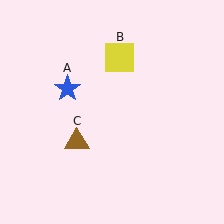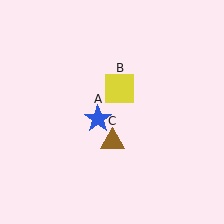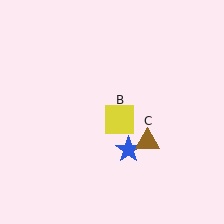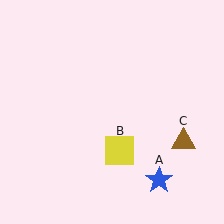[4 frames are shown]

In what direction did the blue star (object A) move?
The blue star (object A) moved down and to the right.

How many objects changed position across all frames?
3 objects changed position: blue star (object A), yellow square (object B), brown triangle (object C).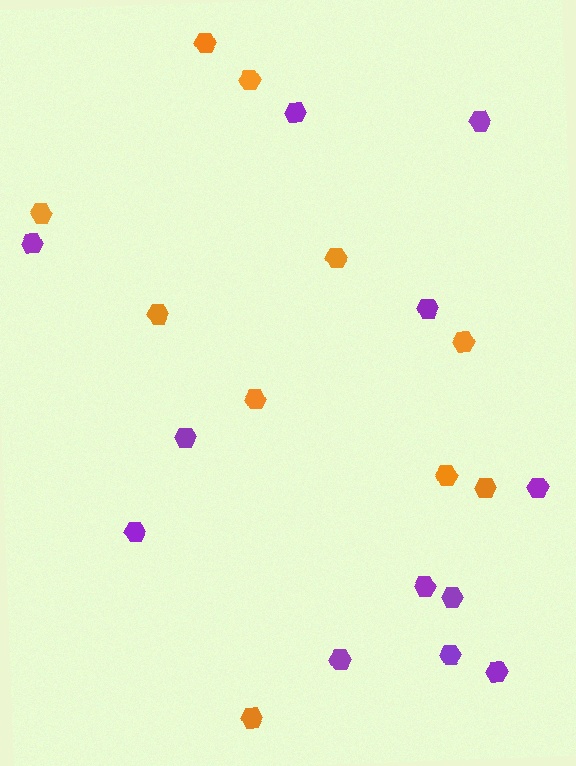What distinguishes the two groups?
There are 2 groups: one group of orange hexagons (10) and one group of purple hexagons (12).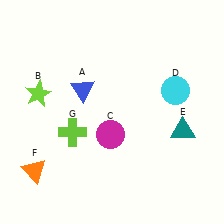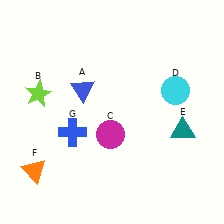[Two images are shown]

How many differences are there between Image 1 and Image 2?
There is 1 difference between the two images.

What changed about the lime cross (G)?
In Image 1, G is lime. In Image 2, it changed to blue.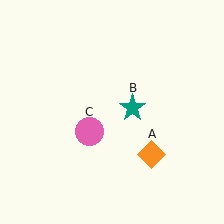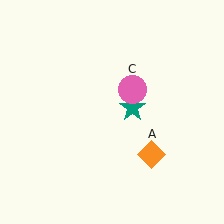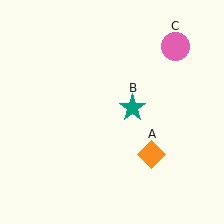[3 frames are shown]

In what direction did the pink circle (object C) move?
The pink circle (object C) moved up and to the right.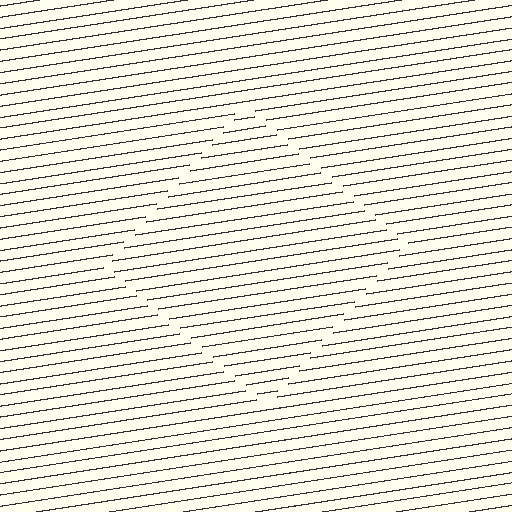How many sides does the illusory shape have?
4 sides — the line-ends trace a square.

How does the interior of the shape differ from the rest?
The interior of the shape contains the same grating, shifted by half a period — the contour is defined by the phase discontinuity where line-ends from the inner and outer gratings abut.